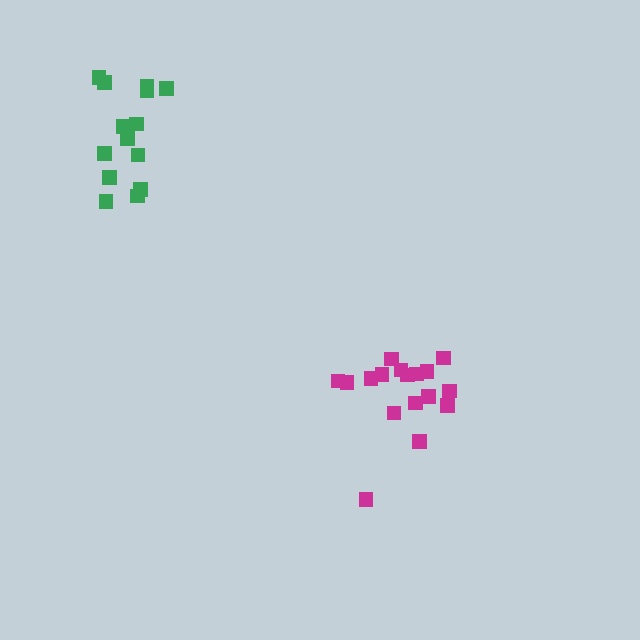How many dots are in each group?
Group 1: 17 dots, Group 2: 14 dots (31 total).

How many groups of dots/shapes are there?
There are 2 groups.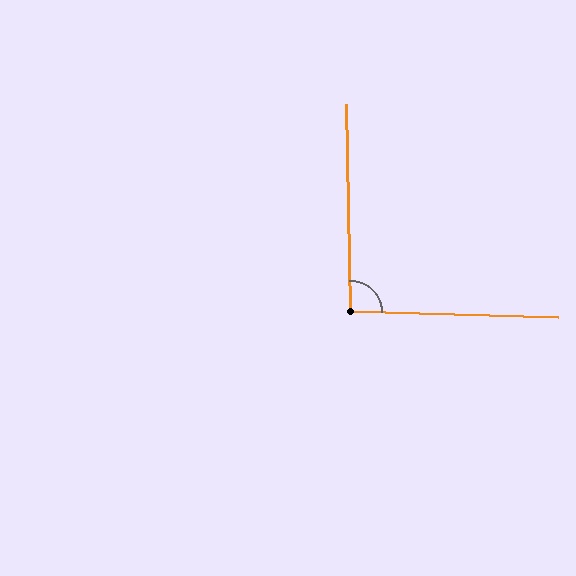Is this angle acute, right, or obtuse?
It is approximately a right angle.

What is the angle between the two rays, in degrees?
Approximately 93 degrees.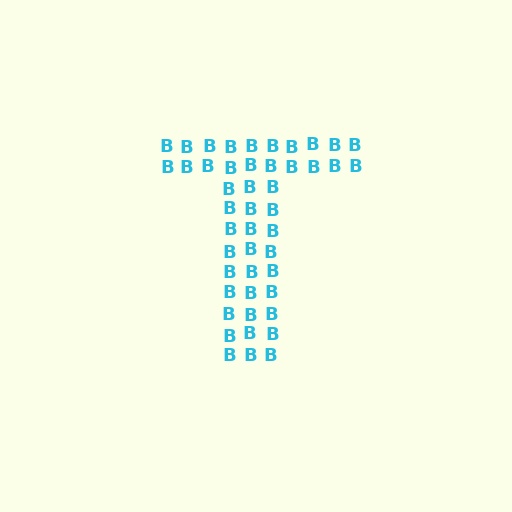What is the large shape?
The large shape is the letter T.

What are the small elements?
The small elements are letter B's.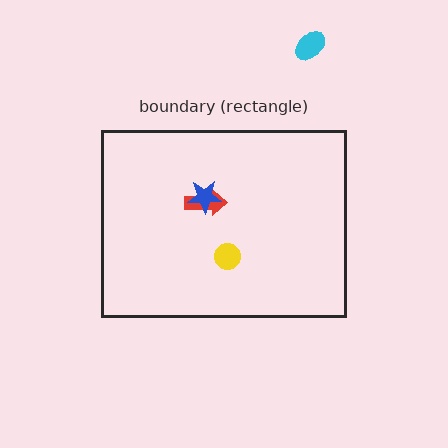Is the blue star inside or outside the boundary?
Inside.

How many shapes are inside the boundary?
3 inside, 1 outside.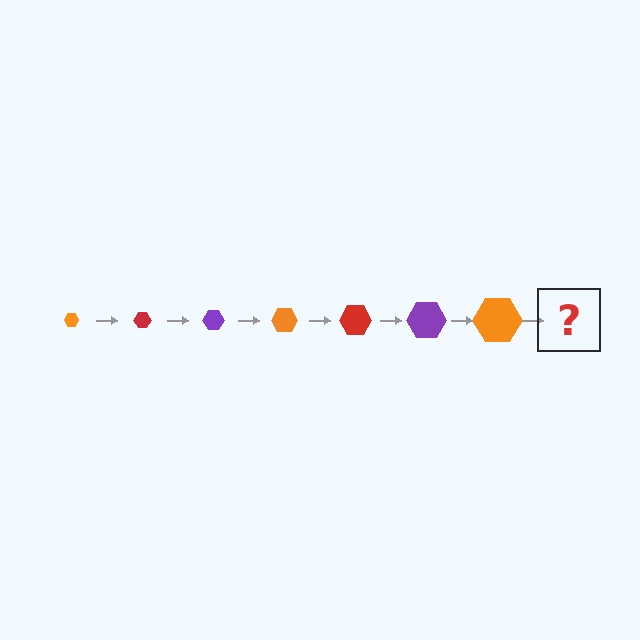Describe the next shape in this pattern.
It should be a red hexagon, larger than the previous one.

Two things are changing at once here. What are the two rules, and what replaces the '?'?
The two rules are that the hexagon grows larger each step and the color cycles through orange, red, and purple. The '?' should be a red hexagon, larger than the previous one.